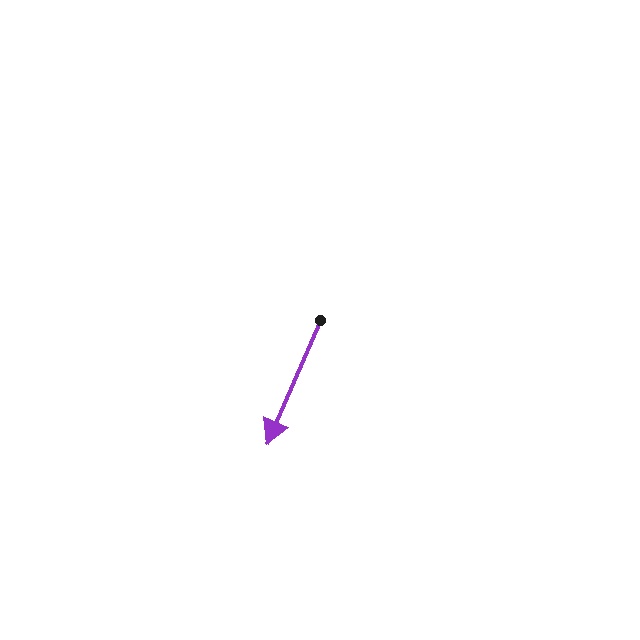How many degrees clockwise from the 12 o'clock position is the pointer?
Approximately 203 degrees.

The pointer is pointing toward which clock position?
Roughly 7 o'clock.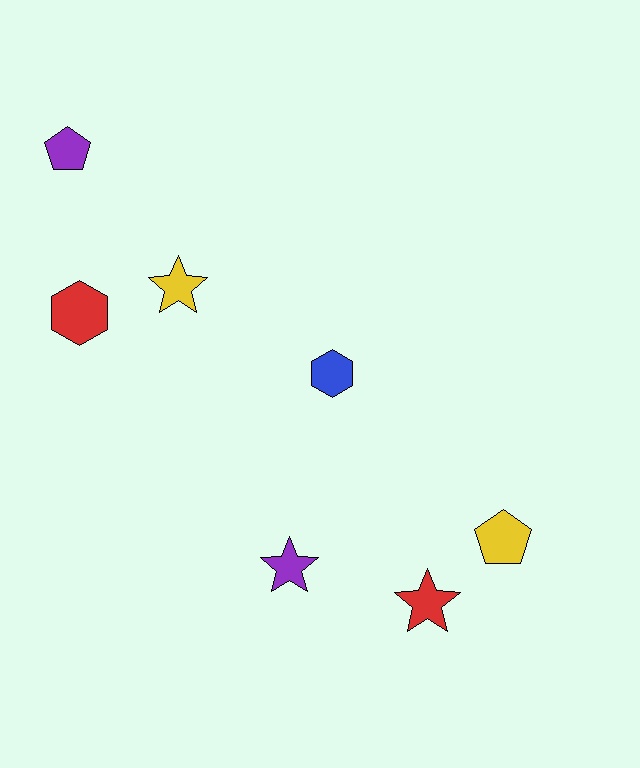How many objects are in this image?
There are 7 objects.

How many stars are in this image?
There are 3 stars.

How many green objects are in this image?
There are no green objects.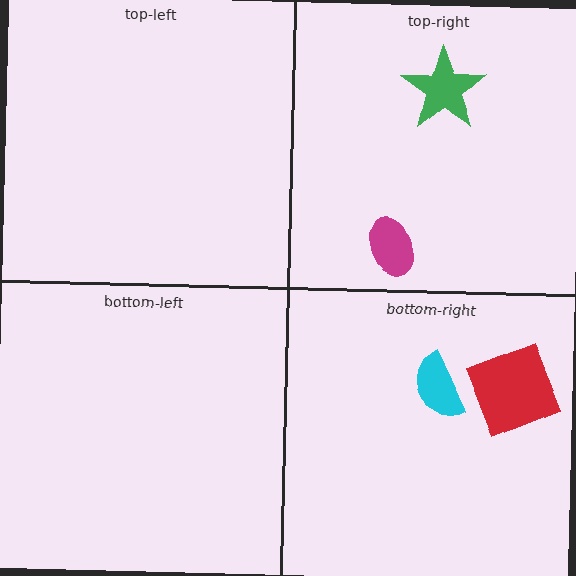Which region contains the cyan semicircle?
The bottom-right region.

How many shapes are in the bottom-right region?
2.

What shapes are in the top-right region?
The green star, the magenta ellipse.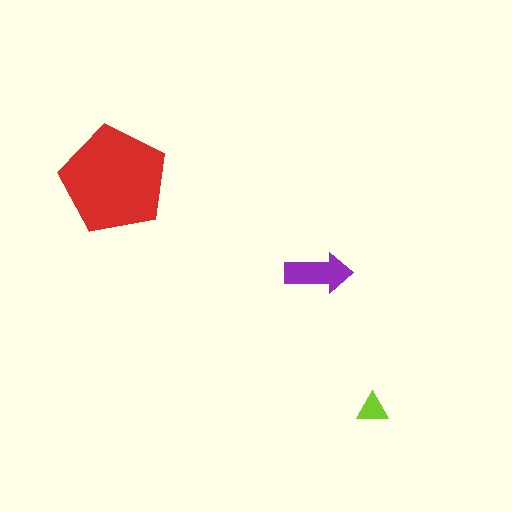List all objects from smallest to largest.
The lime triangle, the purple arrow, the red pentagon.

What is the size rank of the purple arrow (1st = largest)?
2nd.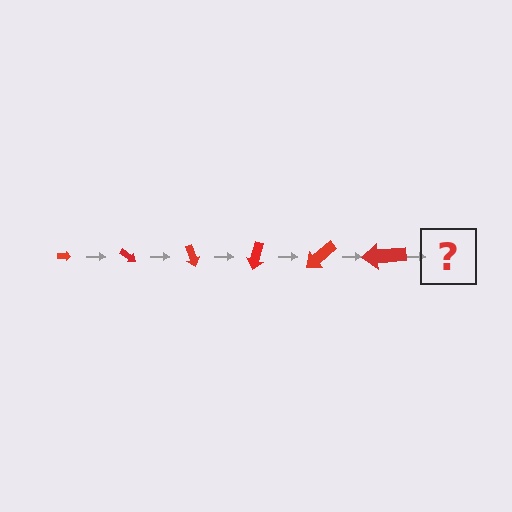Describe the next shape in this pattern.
It should be an arrow, larger than the previous one and rotated 210 degrees from the start.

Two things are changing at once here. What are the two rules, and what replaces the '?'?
The two rules are that the arrow grows larger each step and it rotates 35 degrees each step. The '?' should be an arrow, larger than the previous one and rotated 210 degrees from the start.